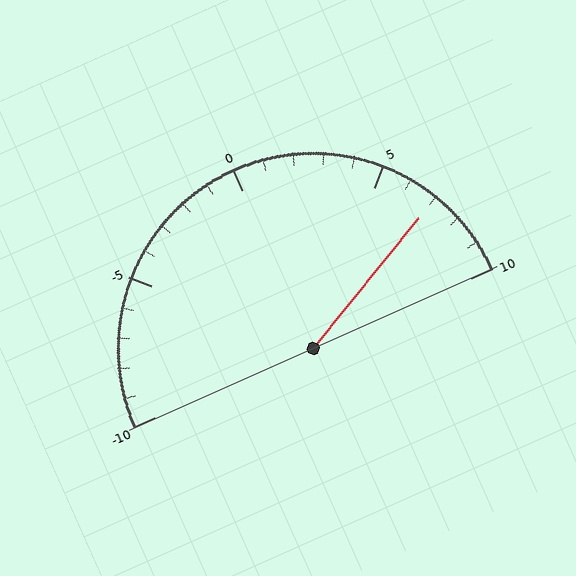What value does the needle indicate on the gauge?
The needle indicates approximately 7.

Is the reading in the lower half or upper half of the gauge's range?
The reading is in the upper half of the range (-10 to 10).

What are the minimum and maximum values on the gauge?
The gauge ranges from -10 to 10.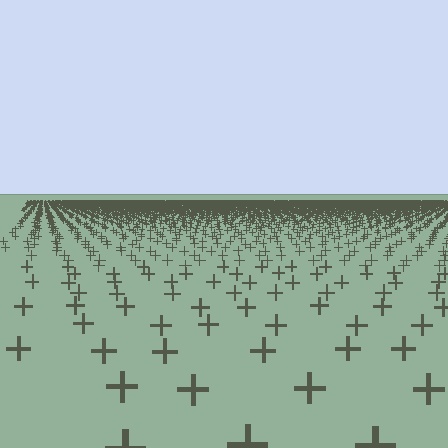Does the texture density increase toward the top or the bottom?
Density increases toward the top.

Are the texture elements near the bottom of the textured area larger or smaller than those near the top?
Larger. Near the bottom, elements are closer to the viewer and appear at a bigger on-screen size.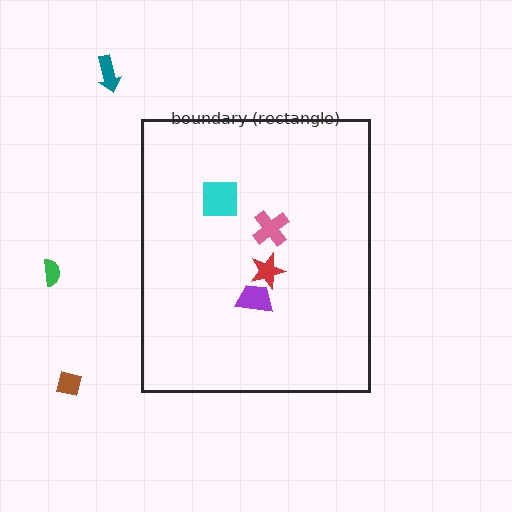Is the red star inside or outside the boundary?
Inside.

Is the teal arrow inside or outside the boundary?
Outside.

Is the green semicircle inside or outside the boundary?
Outside.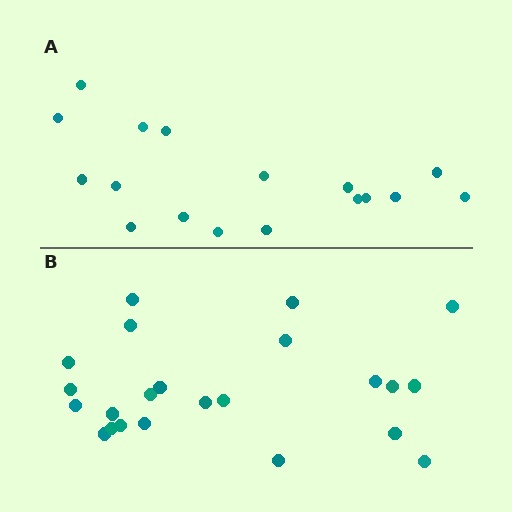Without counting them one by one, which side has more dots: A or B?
Region B (the bottom region) has more dots.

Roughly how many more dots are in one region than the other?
Region B has about 6 more dots than region A.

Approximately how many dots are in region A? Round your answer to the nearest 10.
About 20 dots. (The exact count is 17, which rounds to 20.)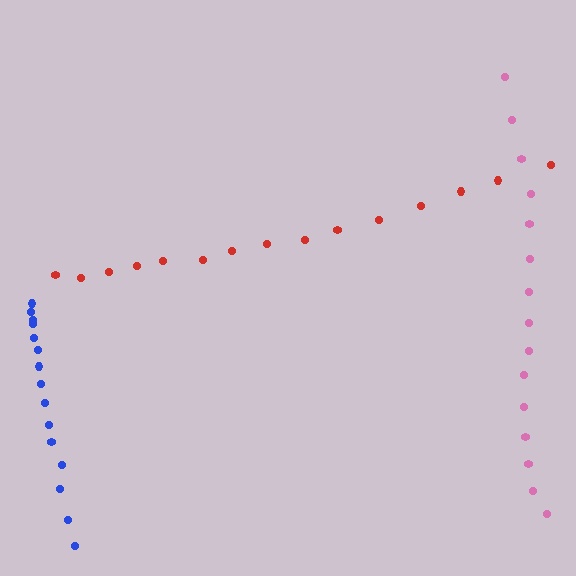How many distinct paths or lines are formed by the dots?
There are 3 distinct paths.